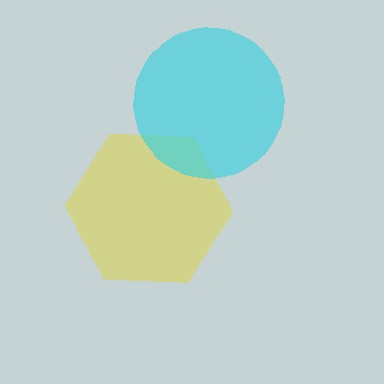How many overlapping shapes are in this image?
There are 2 overlapping shapes in the image.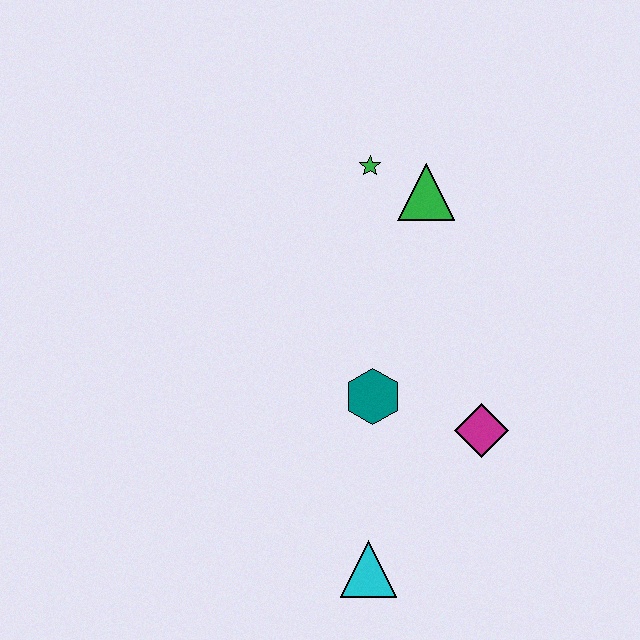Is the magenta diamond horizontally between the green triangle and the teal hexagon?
No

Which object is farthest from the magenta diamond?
The green star is farthest from the magenta diamond.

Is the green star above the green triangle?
Yes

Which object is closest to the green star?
The green triangle is closest to the green star.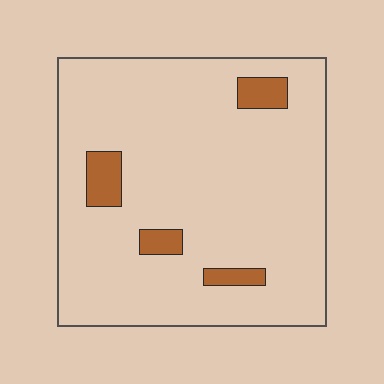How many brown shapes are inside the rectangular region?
4.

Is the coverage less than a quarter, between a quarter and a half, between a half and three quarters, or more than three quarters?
Less than a quarter.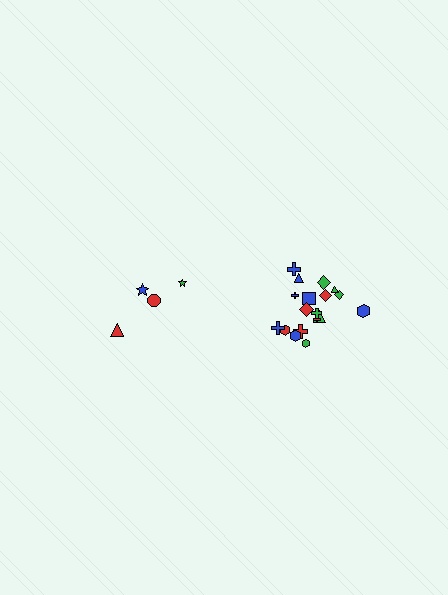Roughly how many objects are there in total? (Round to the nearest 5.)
Roughly 20 objects in total.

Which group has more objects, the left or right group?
The right group.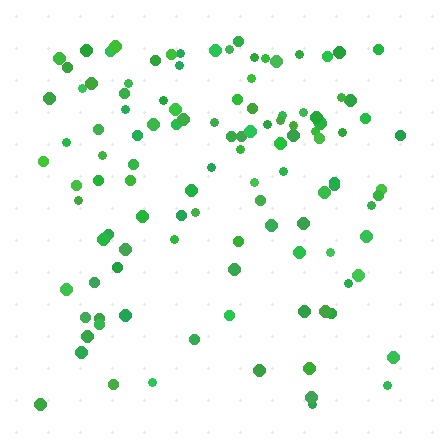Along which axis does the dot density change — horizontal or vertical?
Vertical.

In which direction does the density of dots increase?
From bottom to top, with the top side densest.